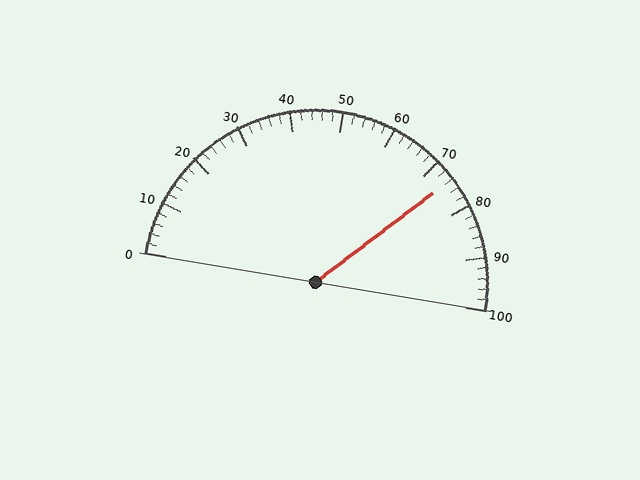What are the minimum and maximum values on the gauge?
The gauge ranges from 0 to 100.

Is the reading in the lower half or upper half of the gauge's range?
The reading is in the upper half of the range (0 to 100).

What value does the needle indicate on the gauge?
The needle indicates approximately 74.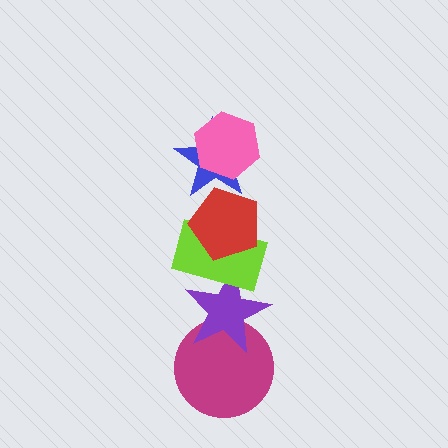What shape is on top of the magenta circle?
The purple star is on top of the magenta circle.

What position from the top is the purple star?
The purple star is 5th from the top.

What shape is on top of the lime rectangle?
The red pentagon is on top of the lime rectangle.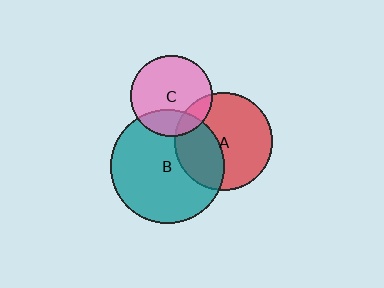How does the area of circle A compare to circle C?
Approximately 1.5 times.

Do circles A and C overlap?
Yes.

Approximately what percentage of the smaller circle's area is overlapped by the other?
Approximately 15%.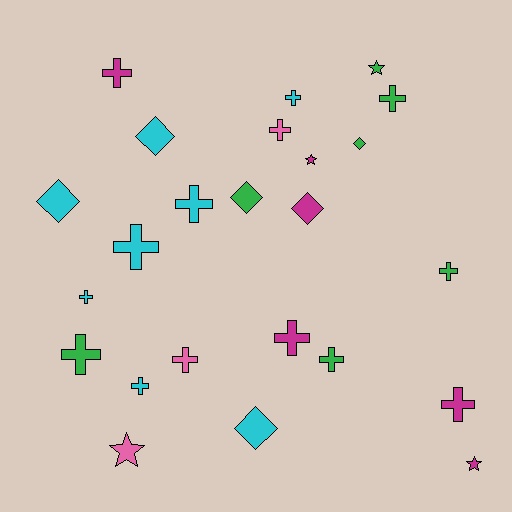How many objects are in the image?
There are 24 objects.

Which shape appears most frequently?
Cross, with 14 objects.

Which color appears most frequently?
Cyan, with 8 objects.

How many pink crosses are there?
There are 2 pink crosses.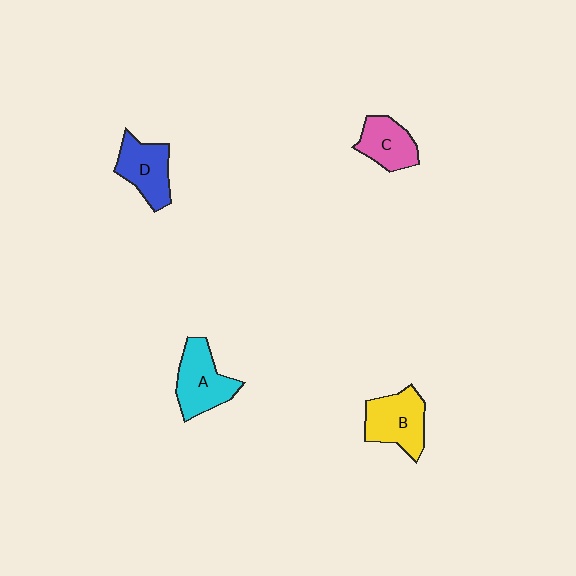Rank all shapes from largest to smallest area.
From largest to smallest: A (cyan), B (yellow), D (blue), C (pink).